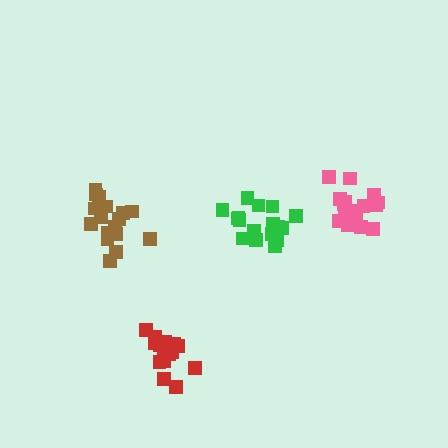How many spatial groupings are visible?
There are 4 spatial groupings.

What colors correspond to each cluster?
The clusters are colored: pink, green, red, brown.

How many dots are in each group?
Group 1: 16 dots, Group 2: 18 dots, Group 3: 15 dots, Group 4: 17 dots (66 total).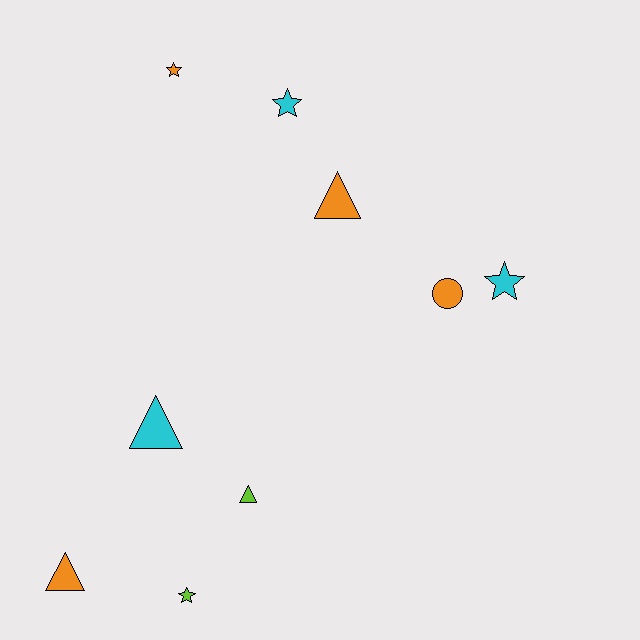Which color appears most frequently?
Orange, with 4 objects.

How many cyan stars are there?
There are 2 cyan stars.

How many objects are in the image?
There are 9 objects.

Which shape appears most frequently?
Triangle, with 4 objects.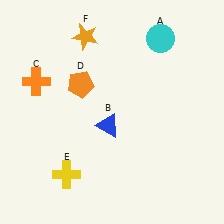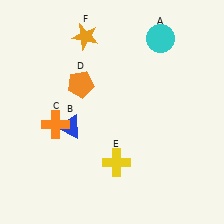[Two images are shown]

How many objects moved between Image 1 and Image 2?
3 objects moved between the two images.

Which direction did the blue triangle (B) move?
The blue triangle (B) moved left.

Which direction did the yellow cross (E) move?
The yellow cross (E) moved right.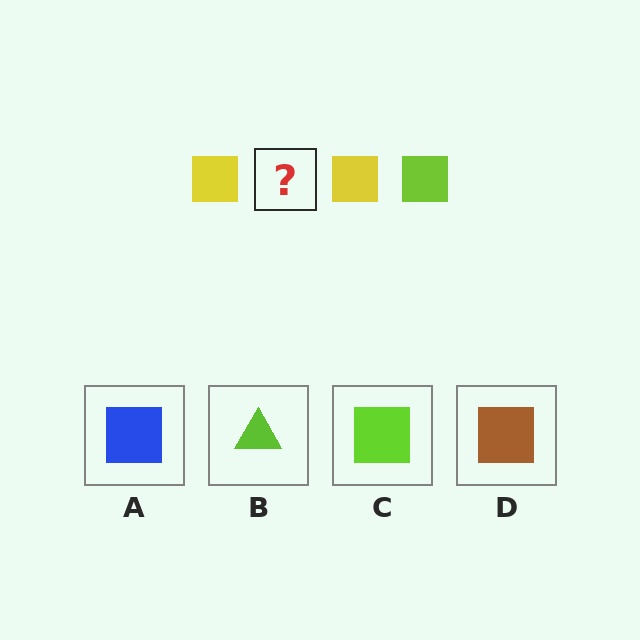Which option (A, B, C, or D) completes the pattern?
C.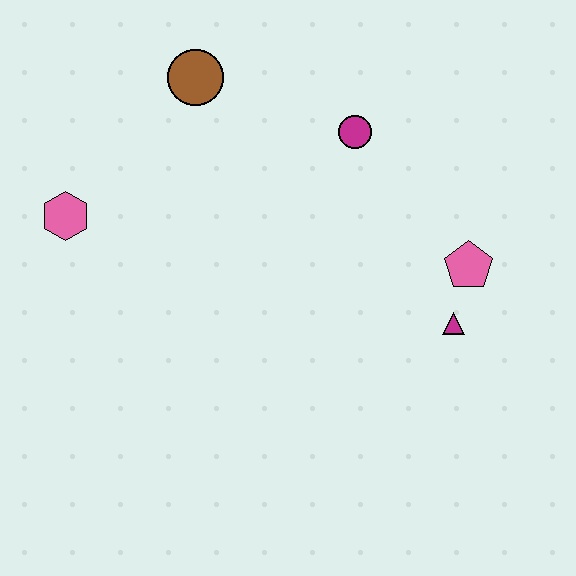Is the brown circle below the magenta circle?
No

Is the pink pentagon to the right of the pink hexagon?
Yes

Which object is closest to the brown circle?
The magenta circle is closest to the brown circle.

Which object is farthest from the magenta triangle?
The pink hexagon is farthest from the magenta triangle.